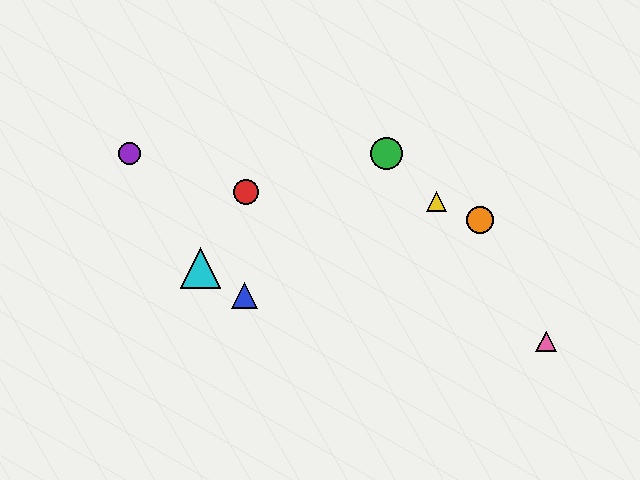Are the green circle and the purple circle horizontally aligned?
Yes, both are at y≈153.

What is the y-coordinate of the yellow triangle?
The yellow triangle is at y≈201.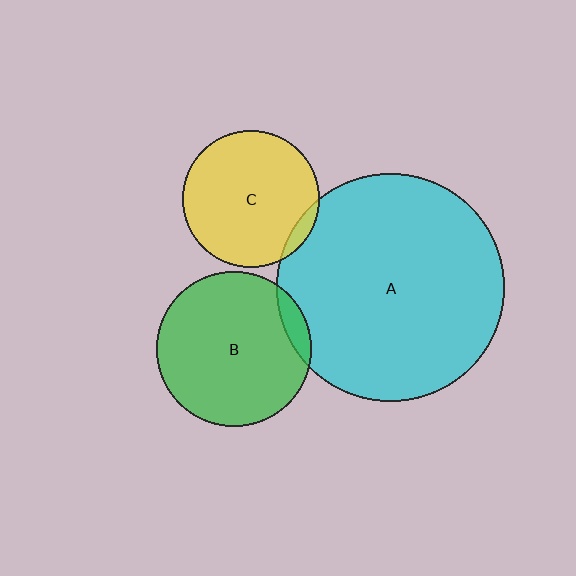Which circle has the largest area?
Circle A (cyan).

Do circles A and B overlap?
Yes.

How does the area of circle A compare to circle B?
Approximately 2.2 times.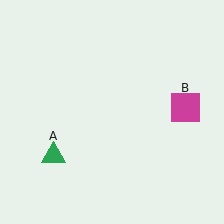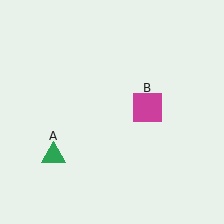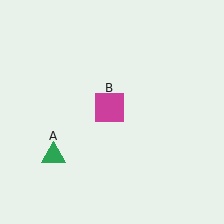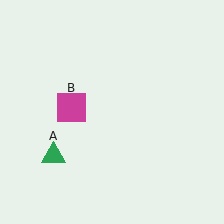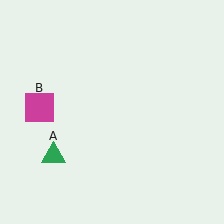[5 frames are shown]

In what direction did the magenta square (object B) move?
The magenta square (object B) moved left.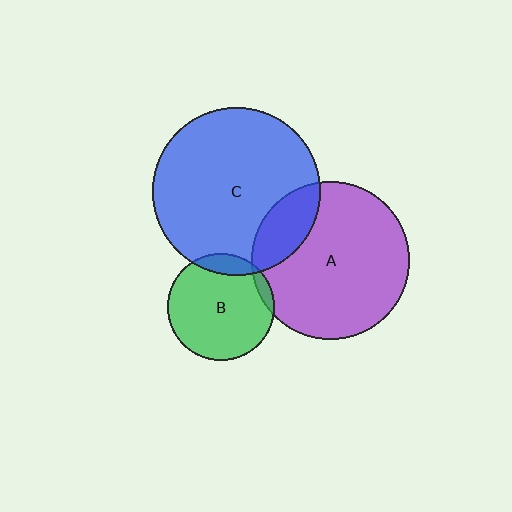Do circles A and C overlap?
Yes.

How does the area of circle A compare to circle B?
Approximately 2.2 times.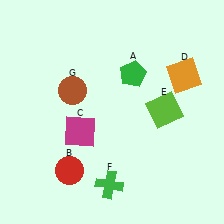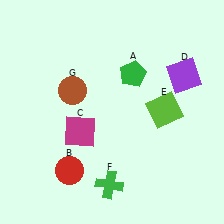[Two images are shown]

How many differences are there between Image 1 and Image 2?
There is 1 difference between the two images.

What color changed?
The square (D) changed from orange in Image 1 to purple in Image 2.